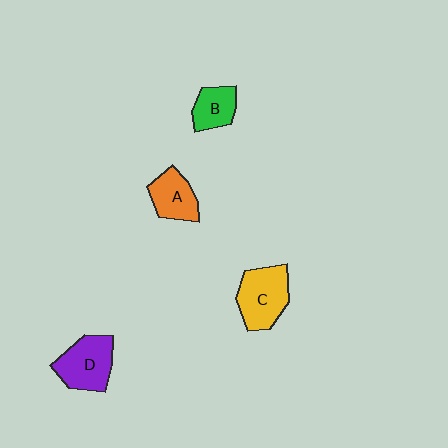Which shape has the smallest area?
Shape B (green).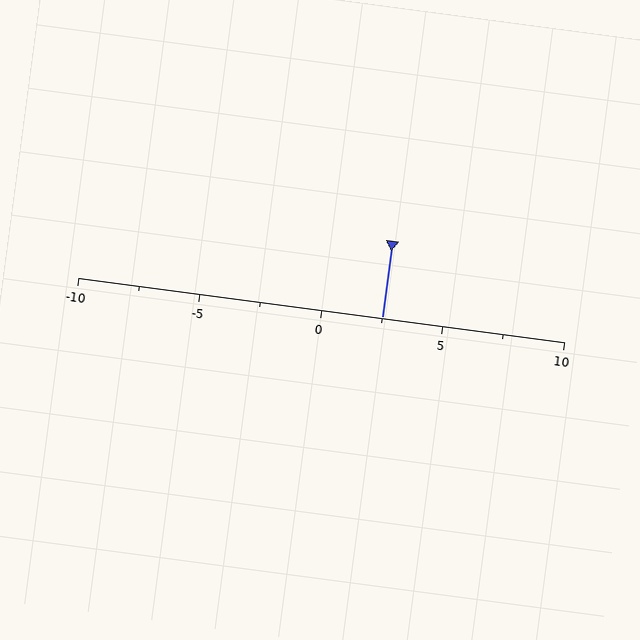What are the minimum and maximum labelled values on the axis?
The axis runs from -10 to 10.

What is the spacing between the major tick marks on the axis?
The major ticks are spaced 5 apart.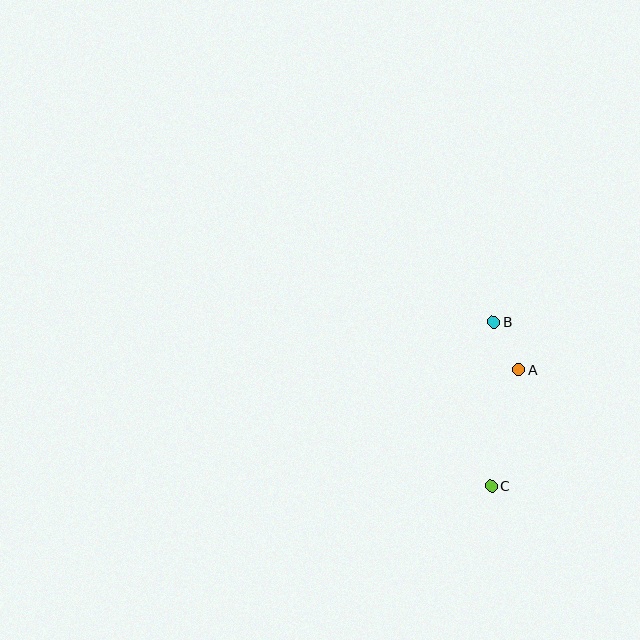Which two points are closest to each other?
Points A and B are closest to each other.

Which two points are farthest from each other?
Points B and C are farthest from each other.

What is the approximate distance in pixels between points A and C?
The distance between A and C is approximately 119 pixels.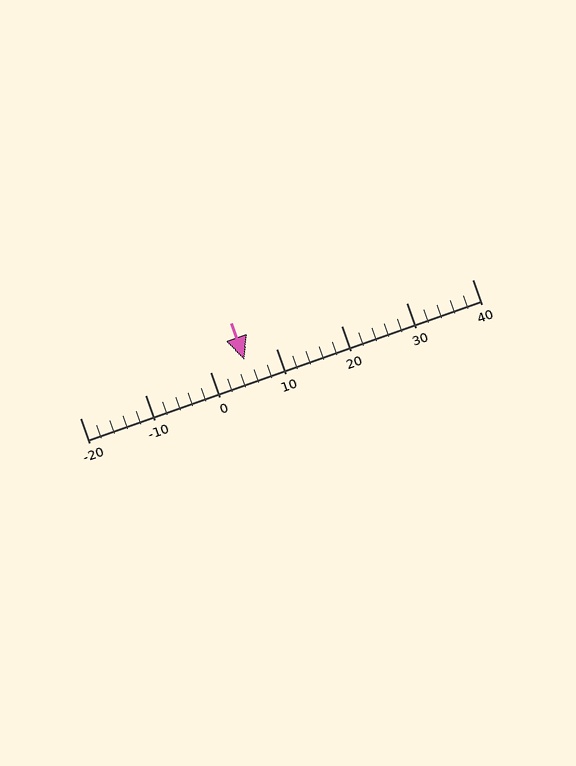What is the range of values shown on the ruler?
The ruler shows values from -20 to 40.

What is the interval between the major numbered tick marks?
The major tick marks are spaced 10 units apart.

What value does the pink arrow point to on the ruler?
The pink arrow points to approximately 5.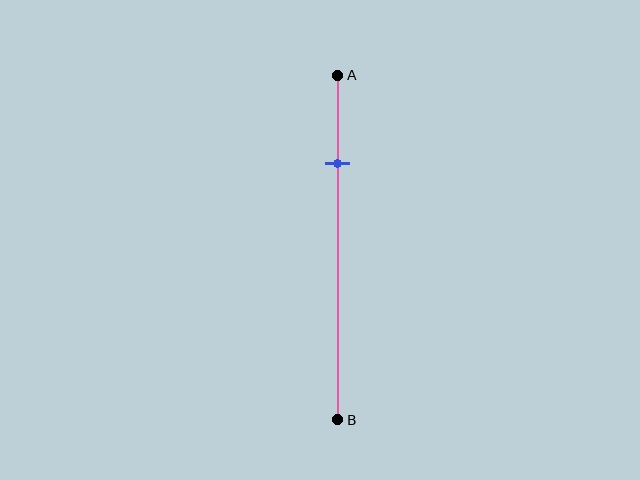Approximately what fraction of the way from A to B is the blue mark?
The blue mark is approximately 25% of the way from A to B.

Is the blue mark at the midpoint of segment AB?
No, the mark is at about 25% from A, not at the 50% midpoint.